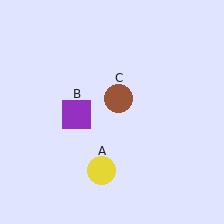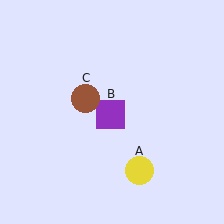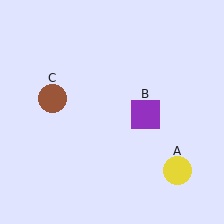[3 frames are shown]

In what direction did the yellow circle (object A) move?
The yellow circle (object A) moved right.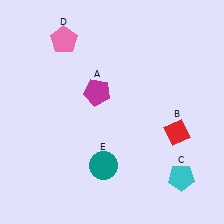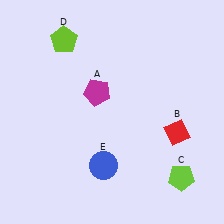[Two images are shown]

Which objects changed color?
C changed from cyan to lime. D changed from pink to lime. E changed from teal to blue.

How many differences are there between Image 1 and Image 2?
There are 3 differences between the two images.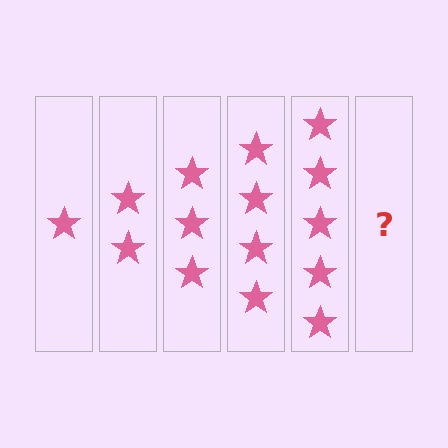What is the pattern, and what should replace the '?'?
The pattern is that each step adds one more star. The '?' should be 6 stars.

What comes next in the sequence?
The next element should be 6 stars.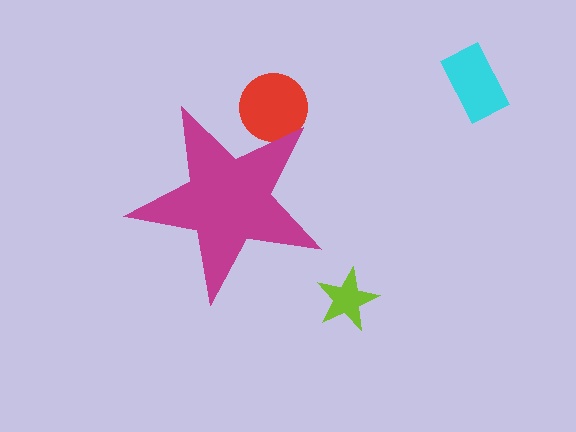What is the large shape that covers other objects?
A magenta star.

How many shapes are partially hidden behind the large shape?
1 shape is partially hidden.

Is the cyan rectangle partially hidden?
No, the cyan rectangle is fully visible.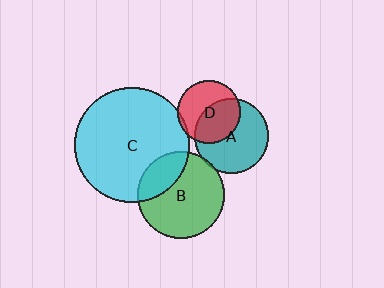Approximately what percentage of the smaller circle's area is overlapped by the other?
Approximately 25%.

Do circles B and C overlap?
Yes.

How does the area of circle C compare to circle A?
Approximately 2.4 times.